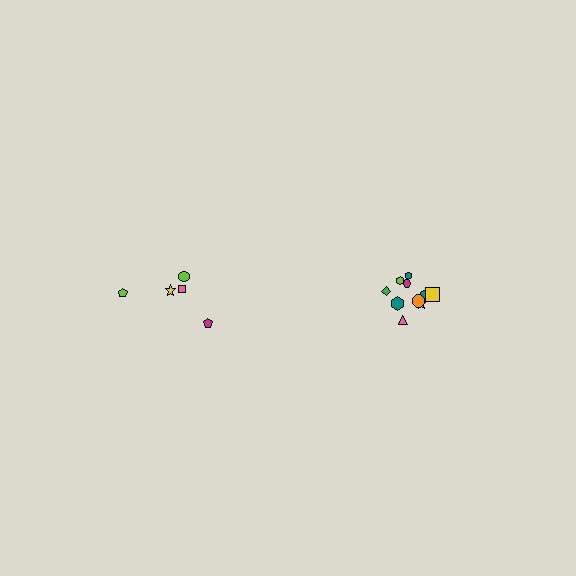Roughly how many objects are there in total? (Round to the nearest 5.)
Roughly 15 objects in total.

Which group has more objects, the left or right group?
The right group.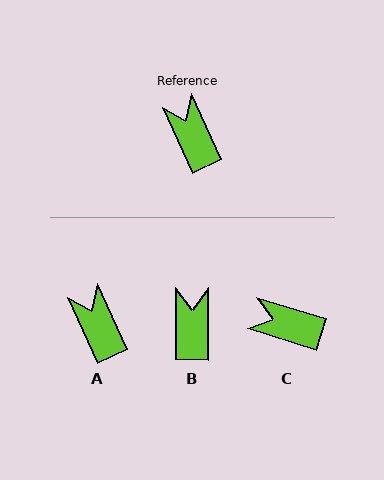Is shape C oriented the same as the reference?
No, it is off by about 48 degrees.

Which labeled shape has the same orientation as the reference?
A.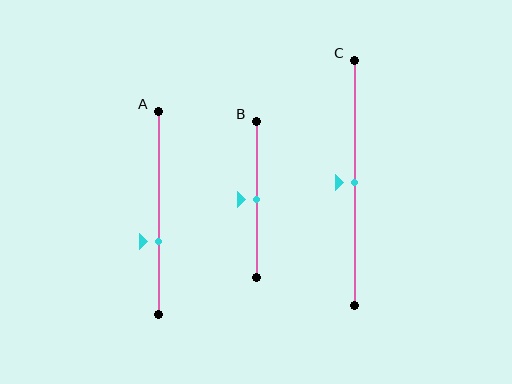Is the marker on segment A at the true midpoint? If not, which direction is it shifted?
No, the marker on segment A is shifted downward by about 14% of the segment length.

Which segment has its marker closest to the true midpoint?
Segment B has its marker closest to the true midpoint.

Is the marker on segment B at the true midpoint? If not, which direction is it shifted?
Yes, the marker on segment B is at the true midpoint.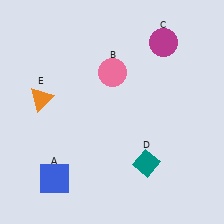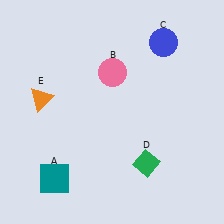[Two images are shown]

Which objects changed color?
A changed from blue to teal. C changed from magenta to blue. D changed from teal to green.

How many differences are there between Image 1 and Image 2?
There are 3 differences between the two images.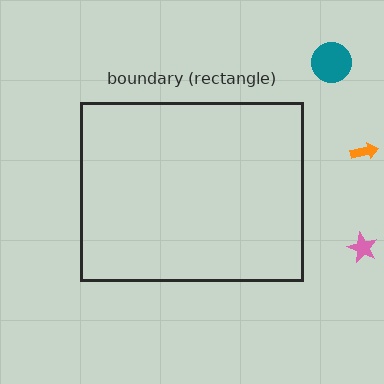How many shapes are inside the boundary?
0 inside, 3 outside.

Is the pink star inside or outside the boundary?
Outside.